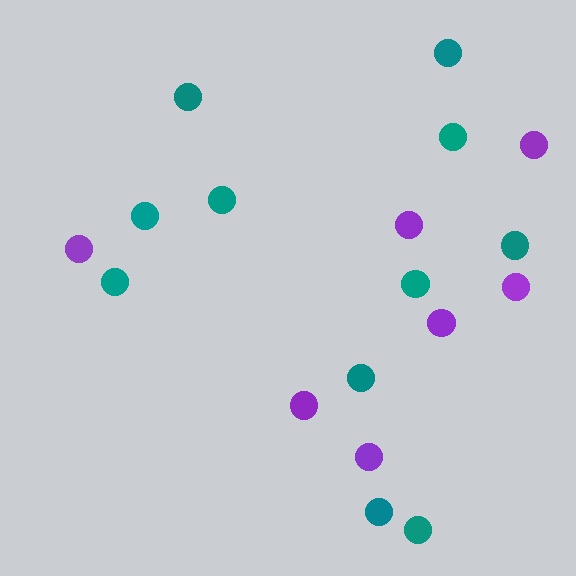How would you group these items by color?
There are 2 groups: one group of teal circles (11) and one group of purple circles (7).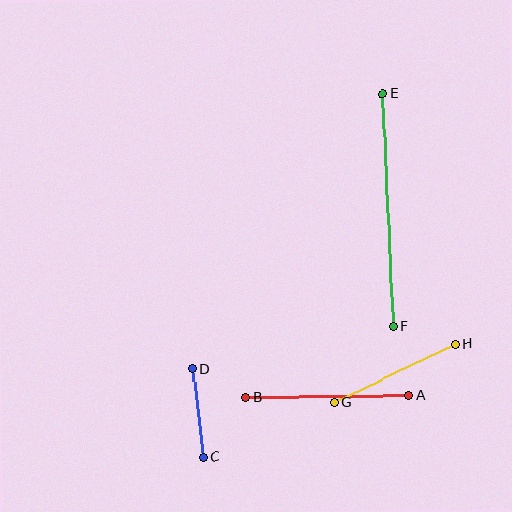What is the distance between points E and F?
The distance is approximately 233 pixels.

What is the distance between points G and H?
The distance is approximately 135 pixels.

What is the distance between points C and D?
The distance is approximately 89 pixels.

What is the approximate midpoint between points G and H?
The midpoint is at approximately (395, 373) pixels.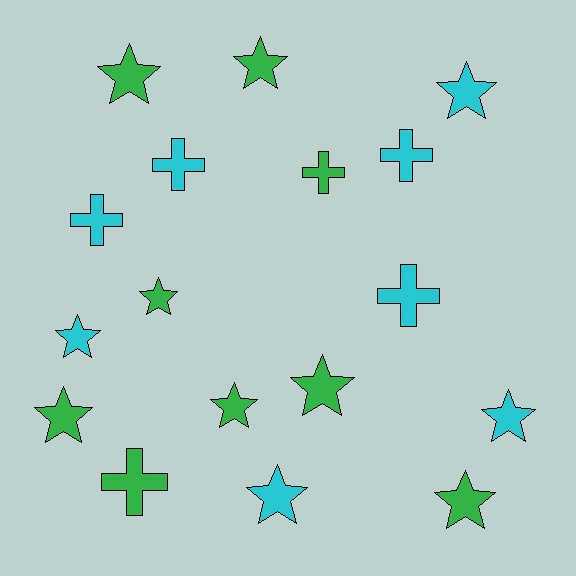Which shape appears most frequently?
Star, with 11 objects.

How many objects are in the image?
There are 17 objects.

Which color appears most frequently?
Green, with 9 objects.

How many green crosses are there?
There are 2 green crosses.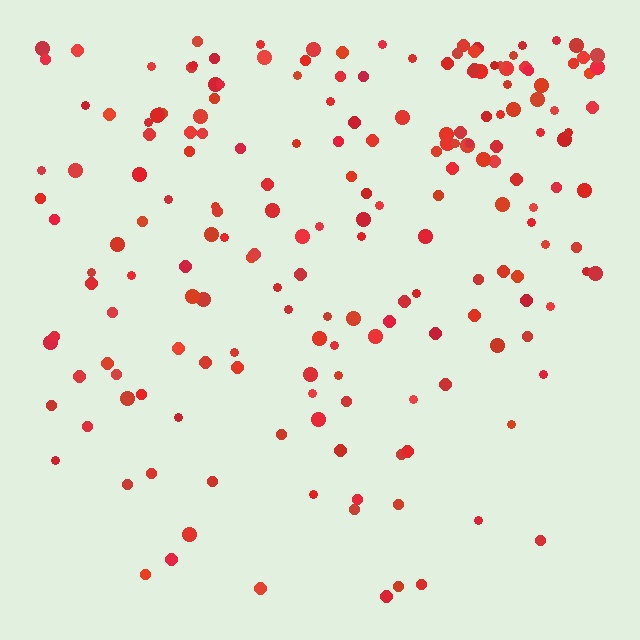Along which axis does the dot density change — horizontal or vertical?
Vertical.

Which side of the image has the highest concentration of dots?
The top.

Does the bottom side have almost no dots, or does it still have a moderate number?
Still a moderate number, just noticeably fewer than the top.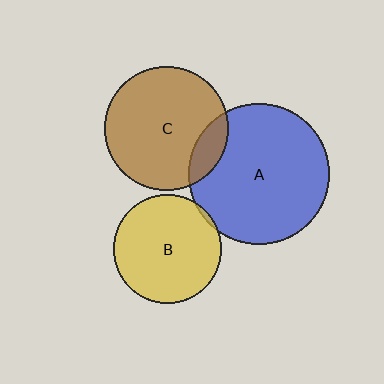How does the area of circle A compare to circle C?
Approximately 1.3 times.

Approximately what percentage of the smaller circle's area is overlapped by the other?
Approximately 15%.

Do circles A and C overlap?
Yes.